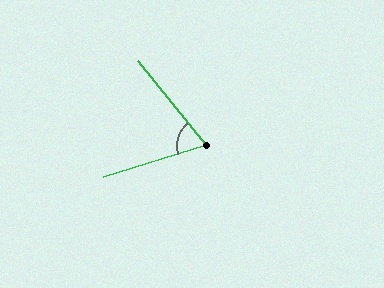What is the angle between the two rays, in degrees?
Approximately 68 degrees.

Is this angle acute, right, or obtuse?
It is acute.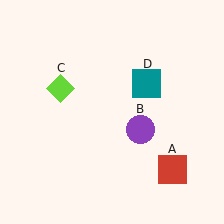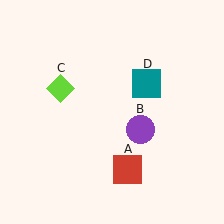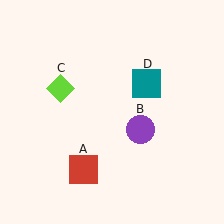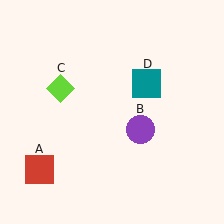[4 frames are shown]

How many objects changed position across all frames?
1 object changed position: red square (object A).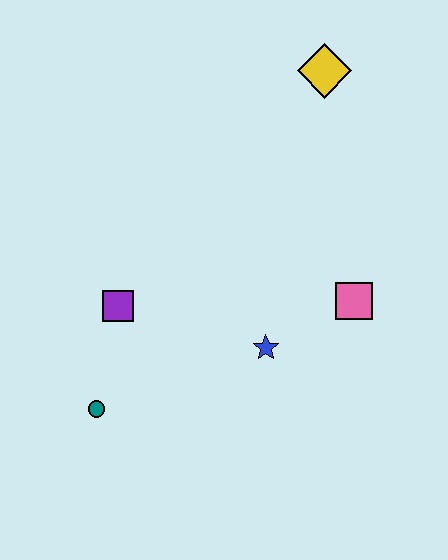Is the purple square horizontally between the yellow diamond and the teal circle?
Yes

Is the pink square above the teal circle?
Yes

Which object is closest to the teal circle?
The purple square is closest to the teal circle.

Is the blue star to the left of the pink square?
Yes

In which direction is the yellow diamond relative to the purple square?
The yellow diamond is above the purple square.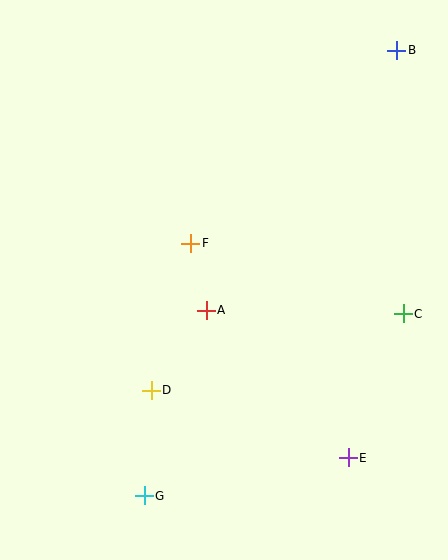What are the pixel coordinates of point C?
Point C is at (403, 313).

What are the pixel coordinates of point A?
Point A is at (206, 310).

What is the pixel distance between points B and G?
The distance between B and G is 513 pixels.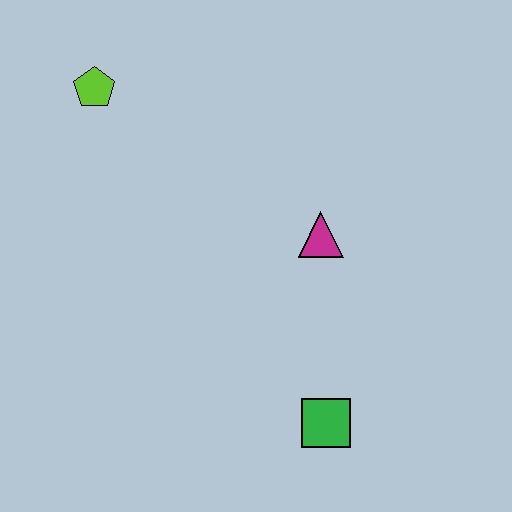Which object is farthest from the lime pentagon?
The green square is farthest from the lime pentagon.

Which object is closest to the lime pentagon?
The magenta triangle is closest to the lime pentagon.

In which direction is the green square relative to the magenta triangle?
The green square is below the magenta triangle.